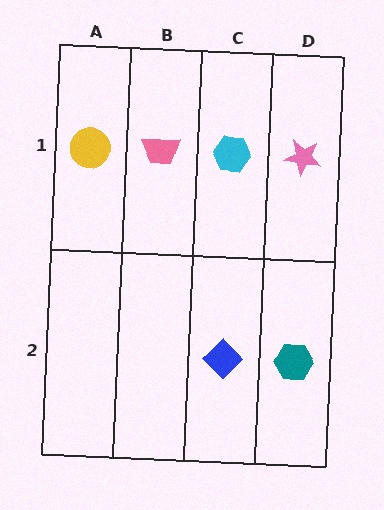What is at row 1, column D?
A pink star.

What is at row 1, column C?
A cyan hexagon.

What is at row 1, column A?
A yellow circle.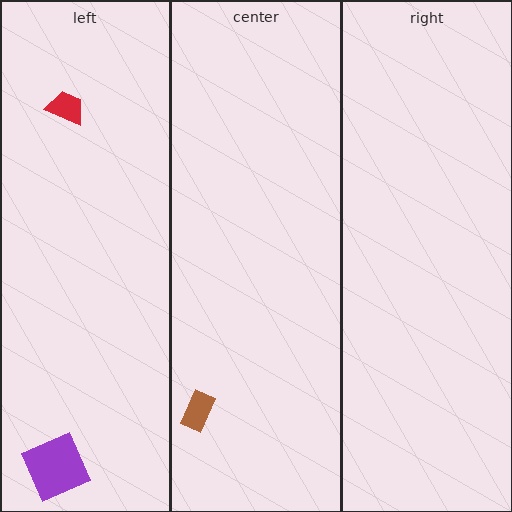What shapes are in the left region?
The purple square, the red trapezoid.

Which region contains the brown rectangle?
The center region.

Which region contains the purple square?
The left region.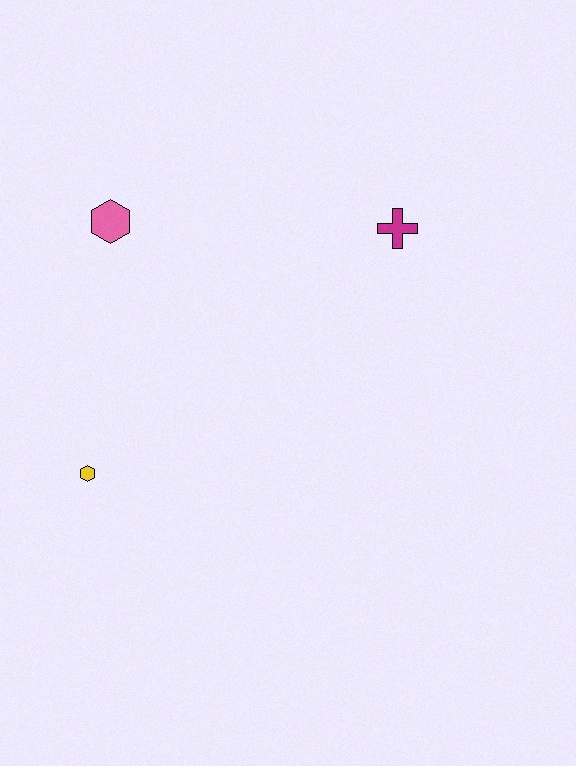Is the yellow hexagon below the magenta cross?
Yes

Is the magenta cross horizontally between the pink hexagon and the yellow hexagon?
No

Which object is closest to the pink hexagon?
The yellow hexagon is closest to the pink hexagon.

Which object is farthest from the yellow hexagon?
The magenta cross is farthest from the yellow hexagon.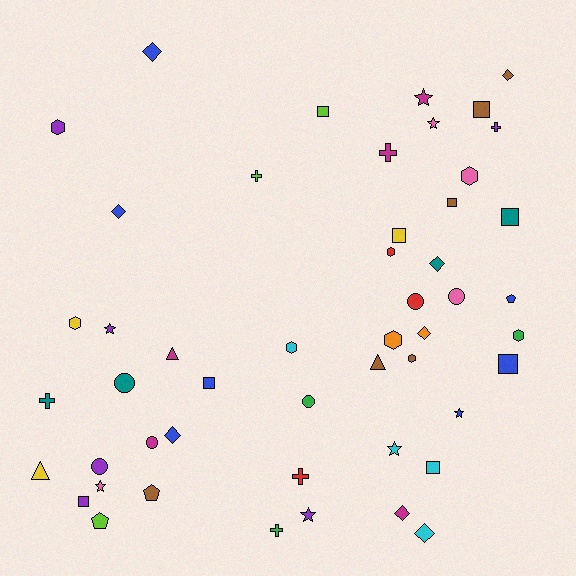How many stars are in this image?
There are 7 stars.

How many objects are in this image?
There are 50 objects.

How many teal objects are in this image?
There are 4 teal objects.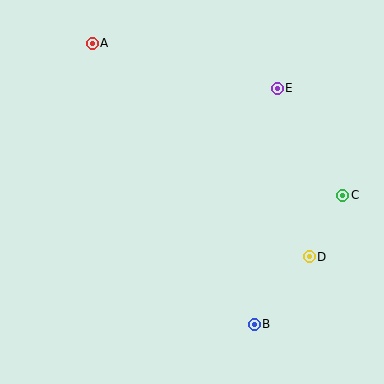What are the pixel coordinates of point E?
Point E is at (277, 88).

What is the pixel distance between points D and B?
The distance between D and B is 87 pixels.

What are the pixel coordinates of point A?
Point A is at (92, 43).